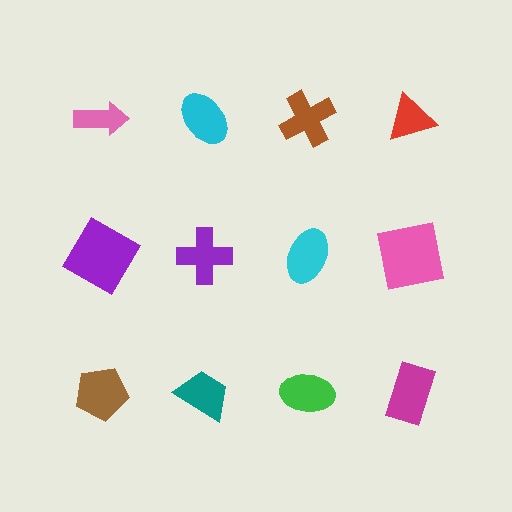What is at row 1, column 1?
A pink arrow.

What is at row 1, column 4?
A red triangle.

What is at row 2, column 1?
A purple diamond.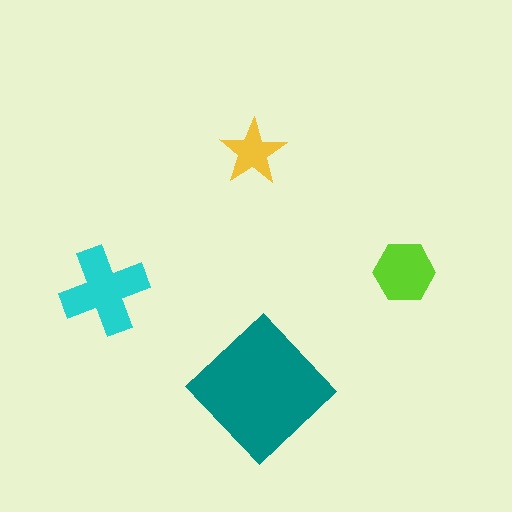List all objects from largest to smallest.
The teal diamond, the cyan cross, the lime hexagon, the yellow star.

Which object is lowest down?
The teal diamond is bottommost.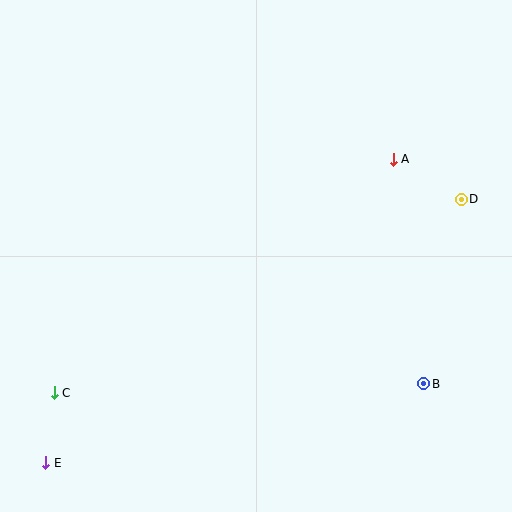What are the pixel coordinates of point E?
Point E is at (46, 463).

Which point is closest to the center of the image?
Point A at (393, 159) is closest to the center.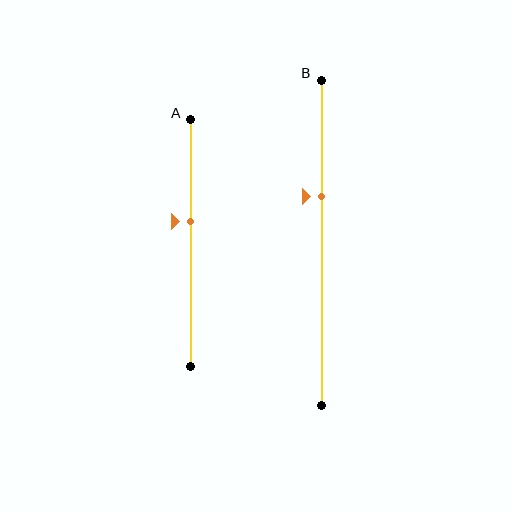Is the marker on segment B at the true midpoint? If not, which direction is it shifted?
No, the marker on segment B is shifted upward by about 14% of the segment length.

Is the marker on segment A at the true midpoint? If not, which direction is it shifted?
No, the marker on segment A is shifted upward by about 9% of the segment length.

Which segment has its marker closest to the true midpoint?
Segment A has its marker closest to the true midpoint.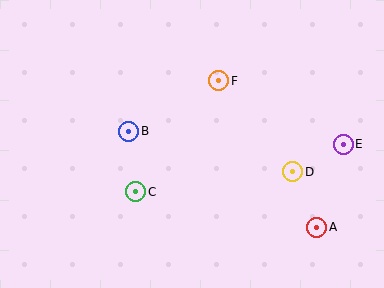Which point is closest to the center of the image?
Point B at (129, 131) is closest to the center.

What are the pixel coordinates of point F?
Point F is at (219, 81).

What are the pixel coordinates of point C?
Point C is at (135, 192).